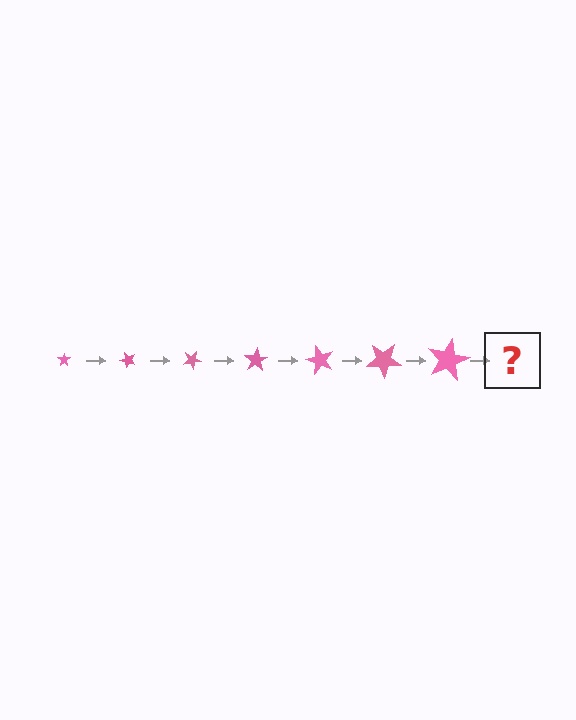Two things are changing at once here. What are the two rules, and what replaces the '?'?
The two rules are that the star grows larger each step and it rotates 50 degrees each step. The '?' should be a star, larger than the previous one and rotated 350 degrees from the start.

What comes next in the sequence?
The next element should be a star, larger than the previous one and rotated 350 degrees from the start.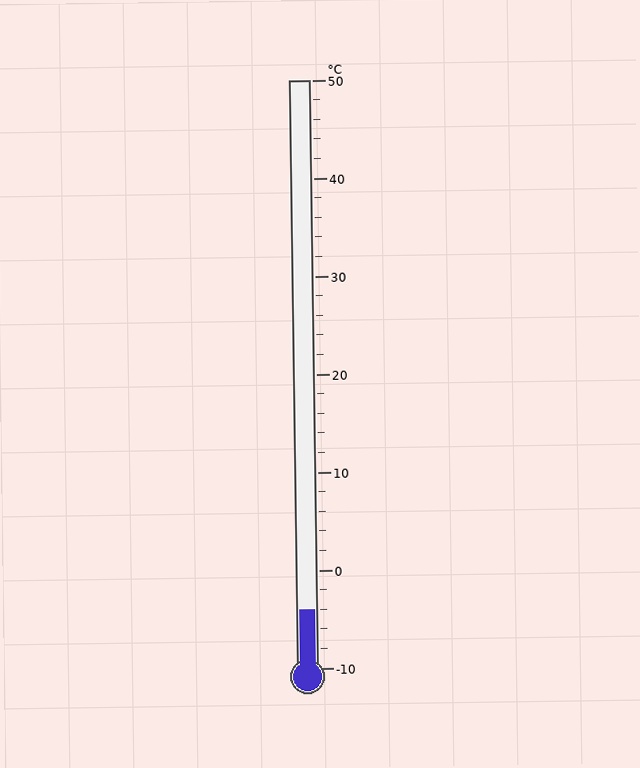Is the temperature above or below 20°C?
The temperature is below 20°C.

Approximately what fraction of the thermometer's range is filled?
The thermometer is filled to approximately 10% of its range.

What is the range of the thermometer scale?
The thermometer scale ranges from -10°C to 50°C.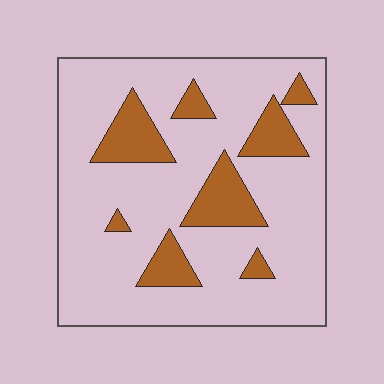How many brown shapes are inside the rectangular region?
8.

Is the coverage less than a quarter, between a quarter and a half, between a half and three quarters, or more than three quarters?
Less than a quarter.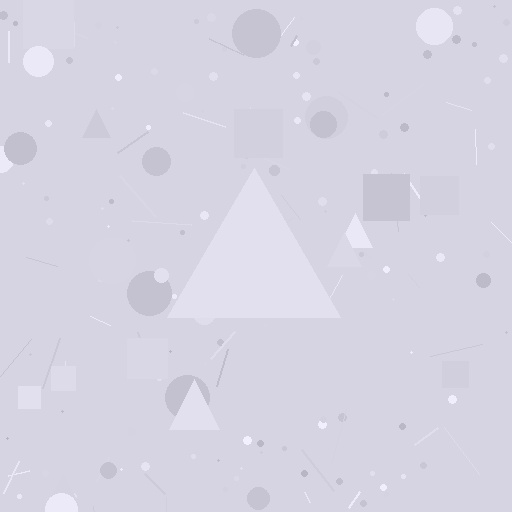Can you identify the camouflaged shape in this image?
The camouflaged shape is a triangle.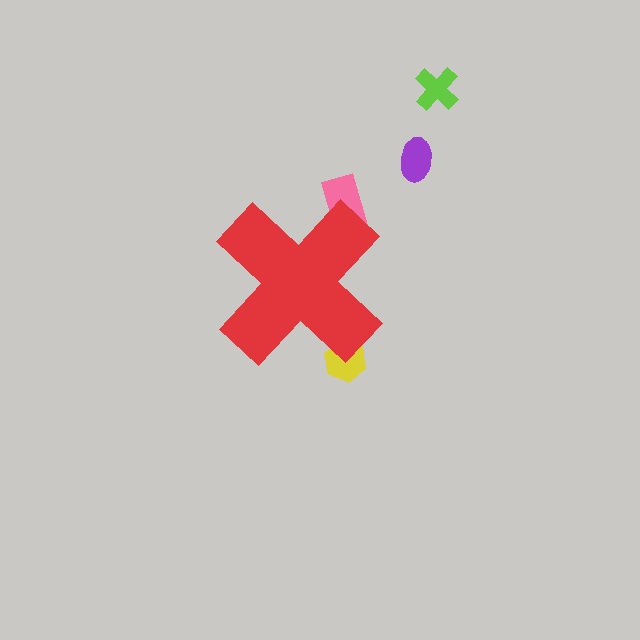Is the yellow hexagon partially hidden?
Yes, the yellow hexagon is partially hidden behind the red cross.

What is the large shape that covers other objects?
A red cross.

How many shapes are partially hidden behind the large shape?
2 shapes are partially hidden.